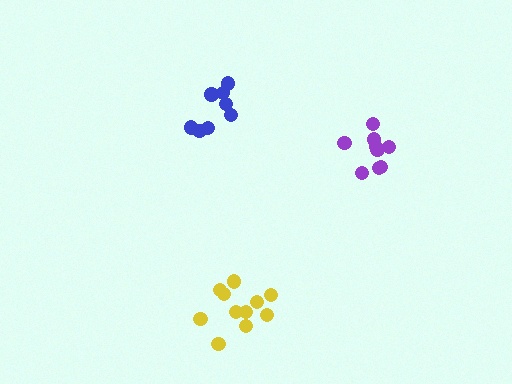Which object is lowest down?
The yellow cluster is bottommost.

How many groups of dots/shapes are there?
There are 3 groups.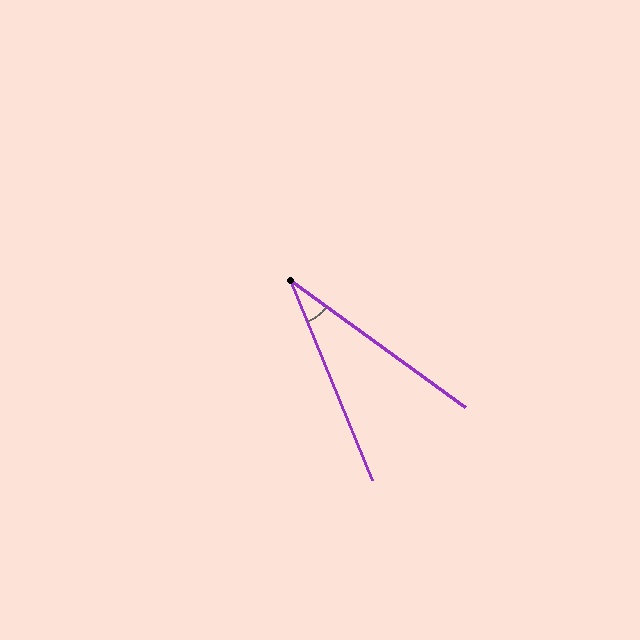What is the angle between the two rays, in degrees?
Approximately 32 degrees.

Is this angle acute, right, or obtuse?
It is acute.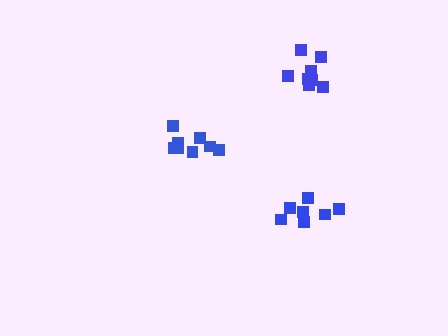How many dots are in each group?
Group 1: 8 dots, Group 2: 7 dots, Group 3: 8 dots (23 total).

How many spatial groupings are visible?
There are 3 spatial groupings.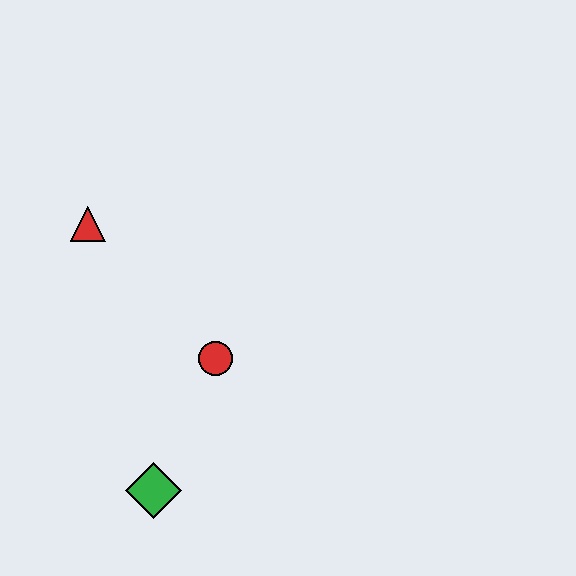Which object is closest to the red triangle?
The red circle is closest to the red triangle.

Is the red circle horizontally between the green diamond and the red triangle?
No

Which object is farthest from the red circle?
The red triangle is farthest from the red circle.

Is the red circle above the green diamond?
Yes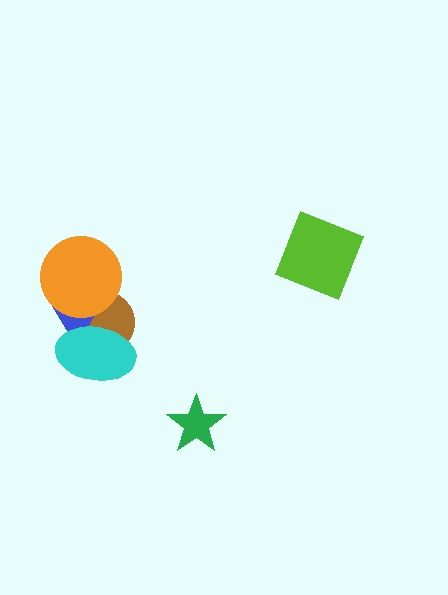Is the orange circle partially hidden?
No, no other shape covers it.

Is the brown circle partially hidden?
Yes, it is partially covered by another shape.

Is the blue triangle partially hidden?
Yes, it is partially covered by another shape.